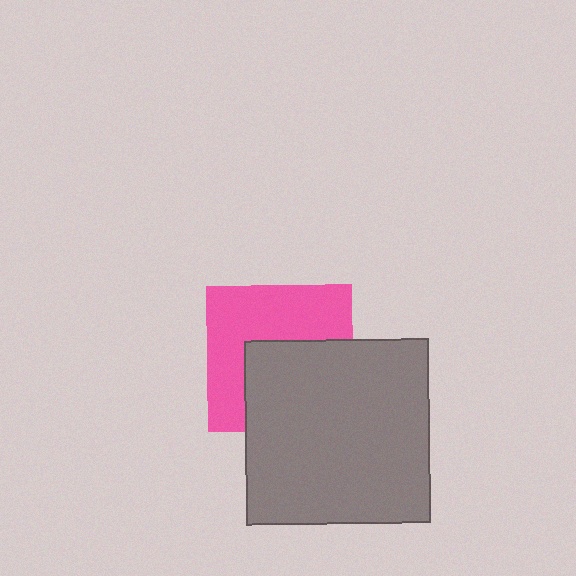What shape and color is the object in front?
The object in front is a gray square.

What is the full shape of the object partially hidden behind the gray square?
The partially hidden object is a pink square.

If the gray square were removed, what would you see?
You would see the complete pink square.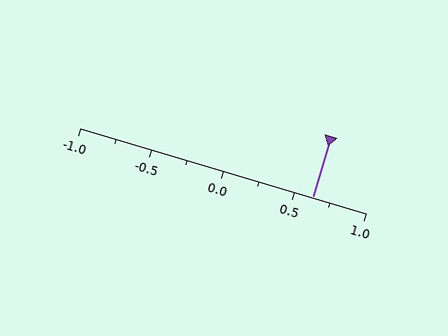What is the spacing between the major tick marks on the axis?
The major ticks are spaced 0.5 apart.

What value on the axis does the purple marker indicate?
The marker indicates approximately 0.62.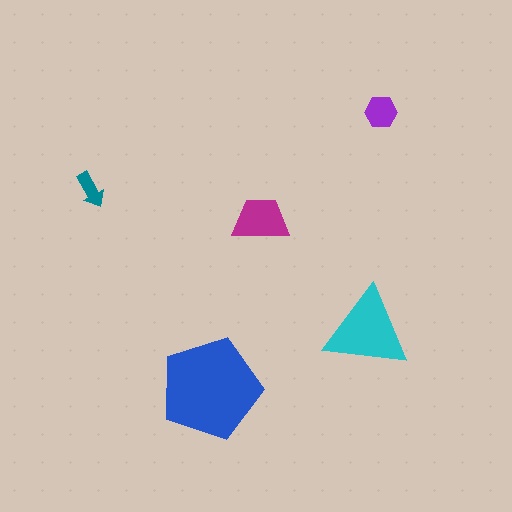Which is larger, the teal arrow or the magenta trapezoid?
The magenta trapezoid.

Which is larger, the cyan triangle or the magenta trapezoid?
The cyan triangle.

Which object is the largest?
The blue pentagon.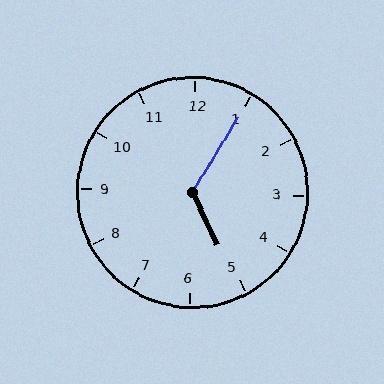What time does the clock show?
5:05.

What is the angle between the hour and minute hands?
Approximately 122 degrees.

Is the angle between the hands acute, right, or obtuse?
It is obtuse.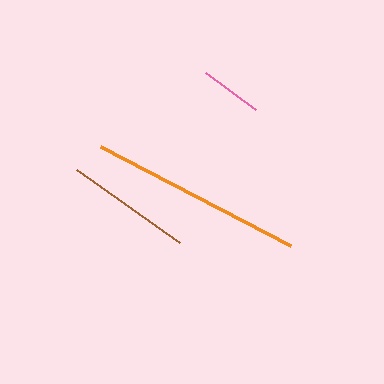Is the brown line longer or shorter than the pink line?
The brown line is longer than the pink line.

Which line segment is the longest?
The orange line is the longest at approximately 214 pixels.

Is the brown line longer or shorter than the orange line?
The orange line is longer than the brown line.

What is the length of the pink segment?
The pink segment is approximately 63 pixels long.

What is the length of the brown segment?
The brown segment is approximately 127 pixels long.